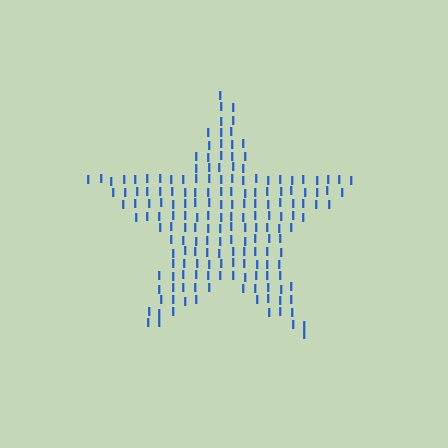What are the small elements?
The small elements are letter I's.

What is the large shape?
The large shape is a star.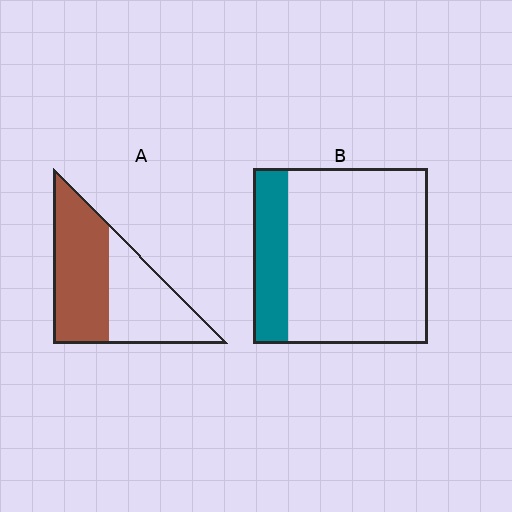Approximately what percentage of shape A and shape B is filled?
A is approximately 55% and B is approximately 20%.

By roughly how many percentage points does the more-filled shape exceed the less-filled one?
By roughly 35 percentage points (A over B).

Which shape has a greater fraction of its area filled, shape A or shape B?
Shape A.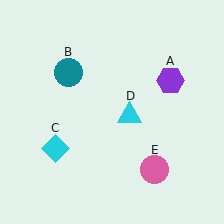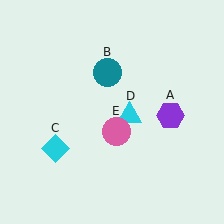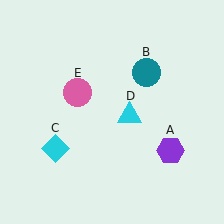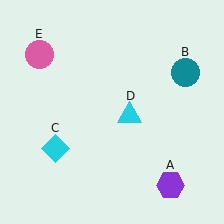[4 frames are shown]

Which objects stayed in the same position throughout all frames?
Cyan diamond (object C) and cyan triangle (object D) remained stationary.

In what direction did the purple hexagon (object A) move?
The purple hexagon (object A) moved down.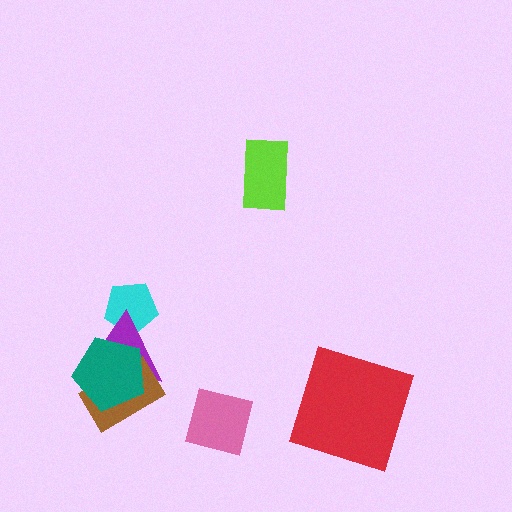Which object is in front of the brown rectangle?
The teal pentagon is in front of the brown rectangle.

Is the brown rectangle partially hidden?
Yes, it is partially covered by another shape.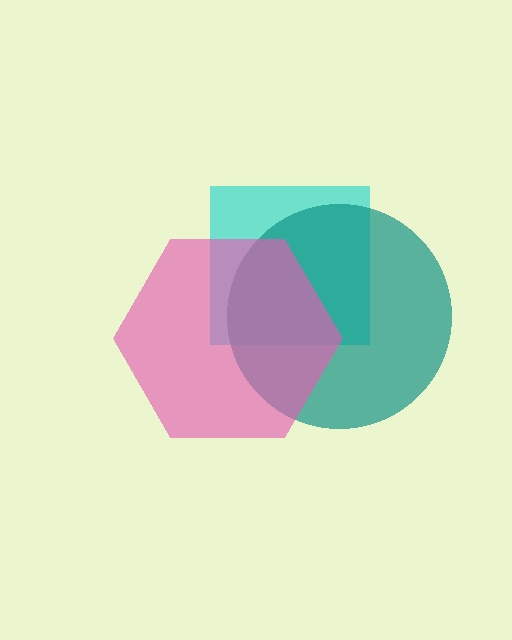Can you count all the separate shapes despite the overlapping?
Yes, there are 3 separate shapes.